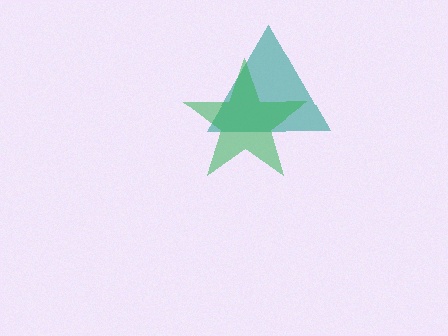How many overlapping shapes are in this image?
There are 2 overlapping shapes in the image.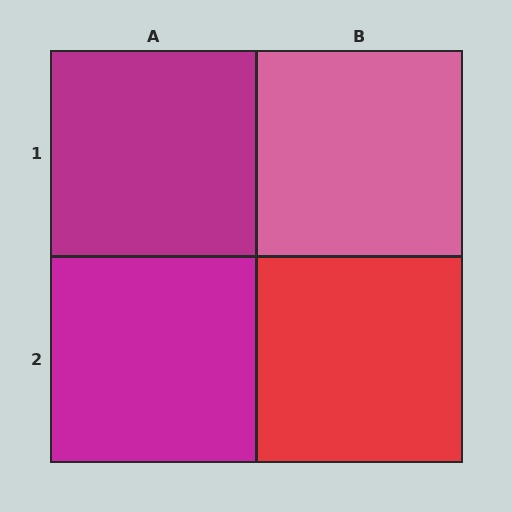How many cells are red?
1 cell is red.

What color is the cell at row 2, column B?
Red.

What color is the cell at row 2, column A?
Magenta.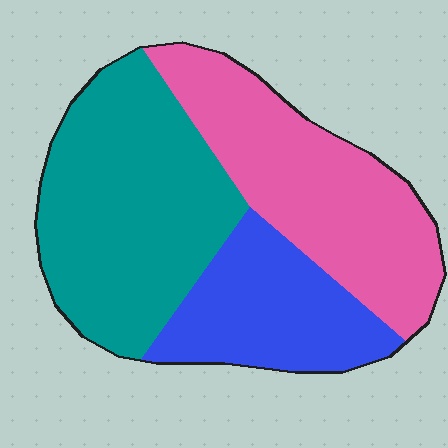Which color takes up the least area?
Blue, at roughly 25%.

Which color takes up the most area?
Teal, at roughly 40%.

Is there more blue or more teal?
Teal.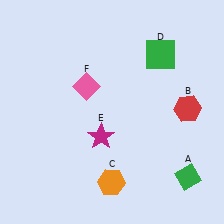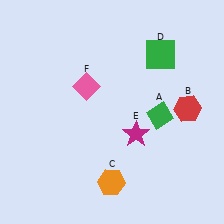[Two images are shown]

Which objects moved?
The objects that moved are: the green diamond (A), the magenta star (E).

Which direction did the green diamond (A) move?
The green diamond (A) moved up.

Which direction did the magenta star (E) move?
The magenta star (E) moved right.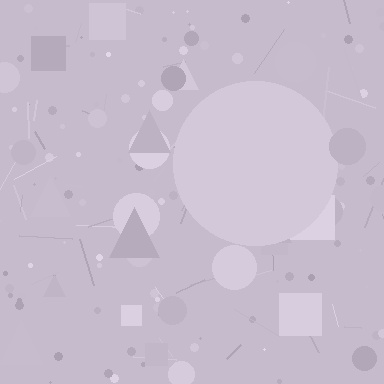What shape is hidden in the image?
A circle is hidden in the image.